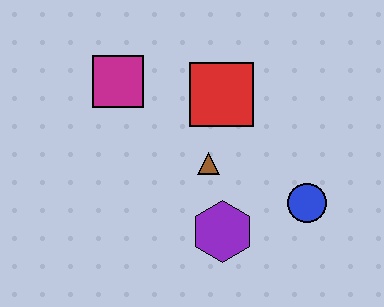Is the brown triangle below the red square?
Yes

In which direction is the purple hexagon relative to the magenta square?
The purple hexagon is below the magenta square.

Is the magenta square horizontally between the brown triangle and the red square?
No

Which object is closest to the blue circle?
The purple hexagon is closest to the blue circle.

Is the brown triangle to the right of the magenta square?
Yes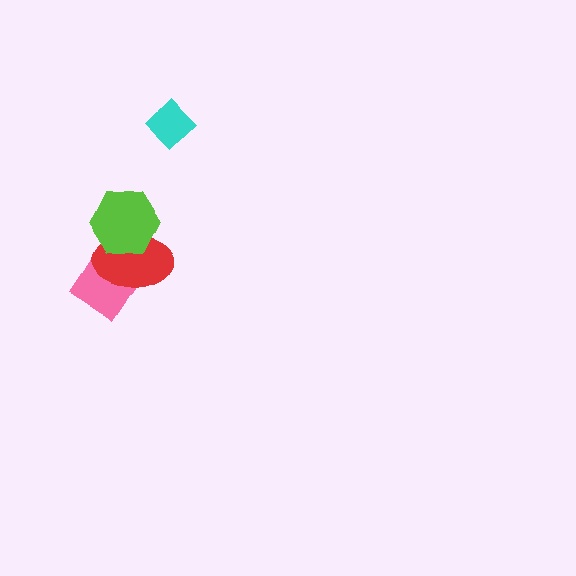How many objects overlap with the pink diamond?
1 object overlaps with the pink diamond.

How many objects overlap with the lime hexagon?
1 object overlaps with the lime hexagon.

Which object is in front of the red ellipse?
The lime hexagon is in front of the red ellipse.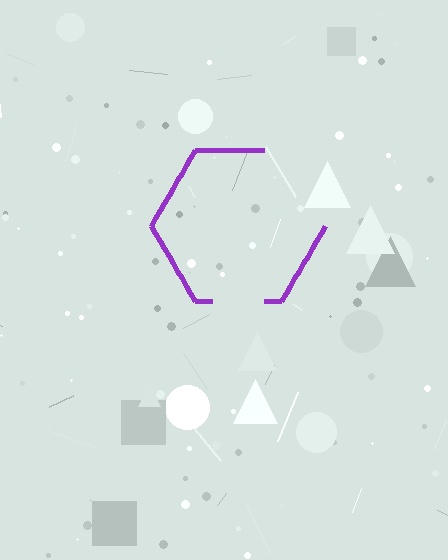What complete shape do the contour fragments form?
The contour fragments form a hexagon.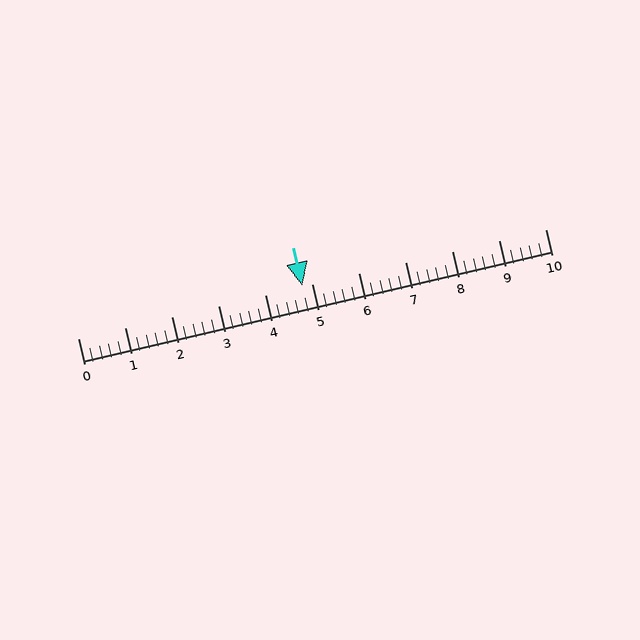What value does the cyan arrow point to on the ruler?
The cyan arrow points to approximately 4.8.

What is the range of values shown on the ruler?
The ruler shows values from 0 to 10.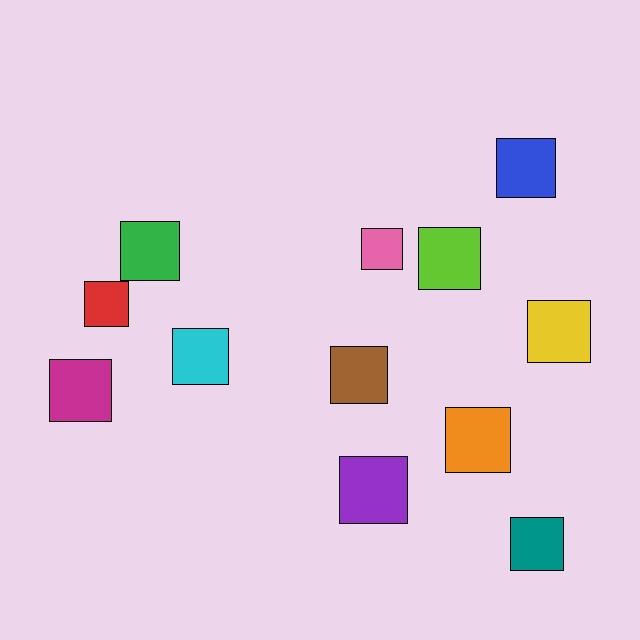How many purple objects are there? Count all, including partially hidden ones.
There is 1 purple object.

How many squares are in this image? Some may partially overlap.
There are 12 squares.